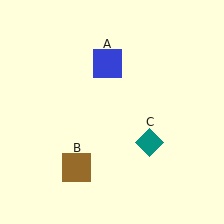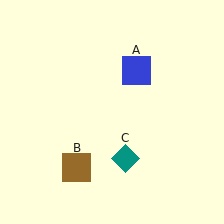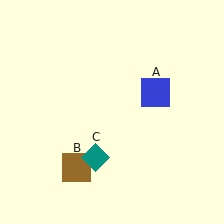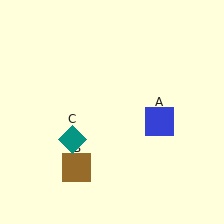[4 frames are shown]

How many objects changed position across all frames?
2 objects changed position: blue square (object A), teal diamond (object C).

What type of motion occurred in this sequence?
The blue square (object A), teal diamond (object C) rotated clockwise around the center of the scene.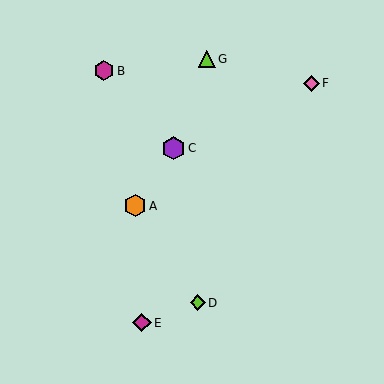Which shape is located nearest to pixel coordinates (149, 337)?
The magenta diamond (labeled E) at (142, 323) is nearest to that location.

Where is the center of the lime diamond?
The center of the lime diamond is at (198, 303).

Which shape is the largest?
The purple hexagon (labeled C) is the largest.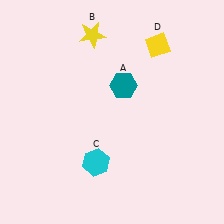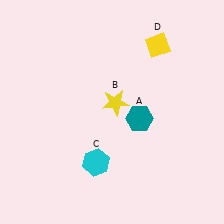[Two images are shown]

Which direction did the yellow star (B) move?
The yellow star (B) moved down.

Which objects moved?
The objects that moved are: the teal hexagon (A), the yellow star (B).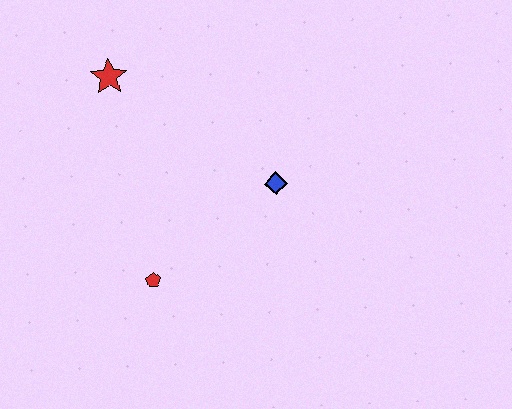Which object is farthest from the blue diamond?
The red star is farthest from the blue diamond.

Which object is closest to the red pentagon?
The blue diamond is closest to the red pentagon.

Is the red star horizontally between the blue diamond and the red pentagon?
No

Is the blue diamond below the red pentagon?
No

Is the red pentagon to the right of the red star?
Yes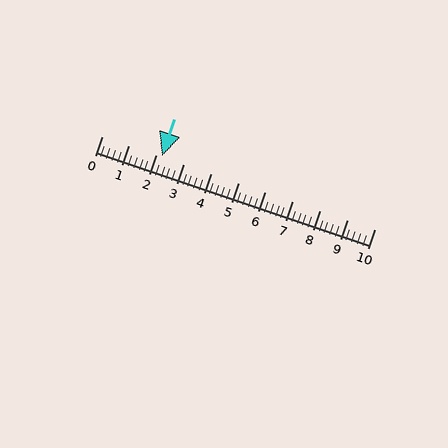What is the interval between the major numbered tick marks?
The major tick marks are spaced 1 units apart.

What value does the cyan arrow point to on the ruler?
The cyan arrow points to approximately 2.2.